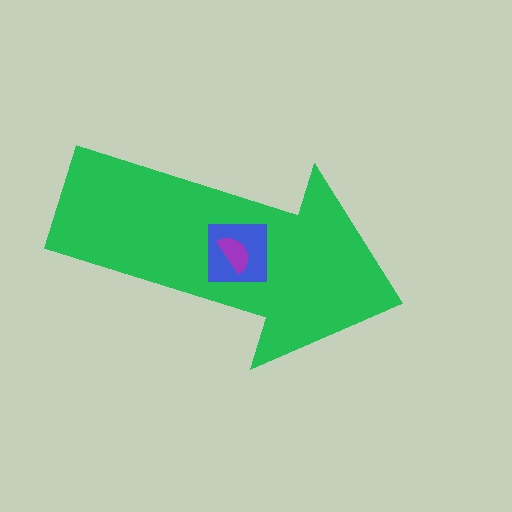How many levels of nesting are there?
3.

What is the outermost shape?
The green arrow.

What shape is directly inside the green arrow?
The blue square.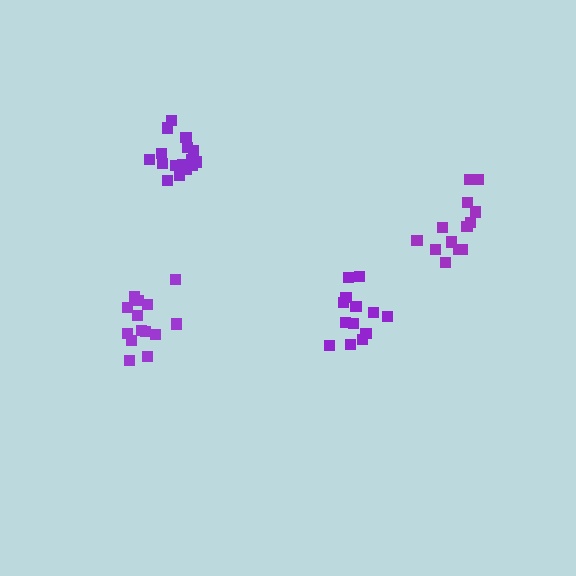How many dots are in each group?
Group 1: 13 dots, Group 2: 16 dots, Group 3: 14 dots, Group 4: 13 dots (56 total).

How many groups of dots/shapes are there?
There are 4 groups.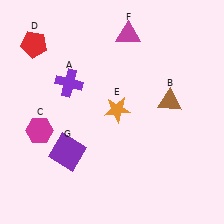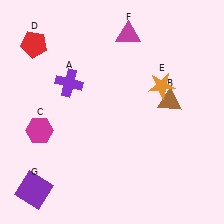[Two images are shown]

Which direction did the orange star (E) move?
The orange star (E) moved right.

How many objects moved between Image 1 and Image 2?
2 objects moved between the two images.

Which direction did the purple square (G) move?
The purple square (G) moved down.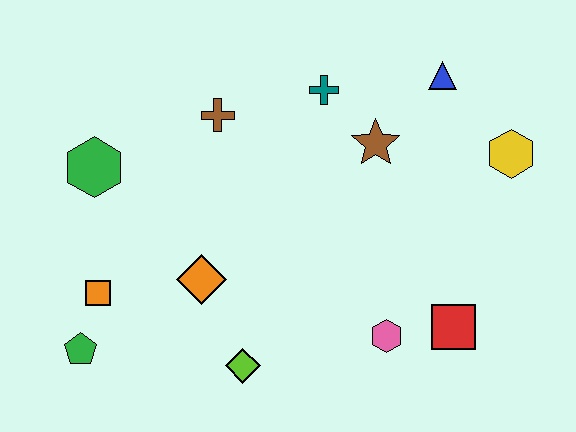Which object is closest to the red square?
The pink hexagon is closest to the red square.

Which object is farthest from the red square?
The green hexagon is farthest from the red square.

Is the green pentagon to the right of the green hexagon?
No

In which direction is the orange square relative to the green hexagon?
The orange square is below the green hexagon.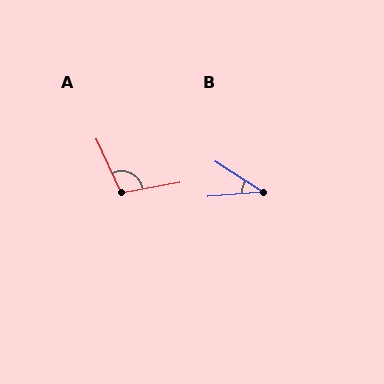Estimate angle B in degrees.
Approximately 37 degrees.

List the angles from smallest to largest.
B (37°), A (104°).